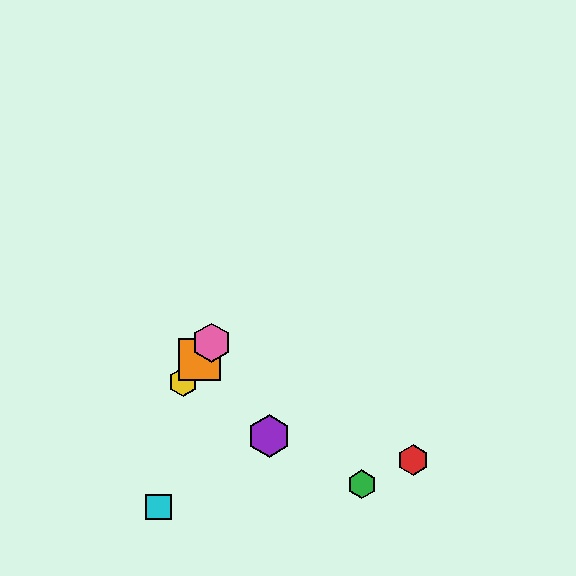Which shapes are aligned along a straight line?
The blue square, the yellow hexagon, the orange square, the pink hexagon are aligned along a straight line.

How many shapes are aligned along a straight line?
4 shapes (the blue square, the yellow hexagon, the orange square, the pink hexagon) are aligned along a straight line.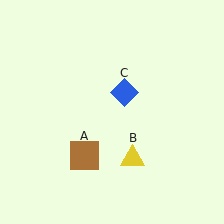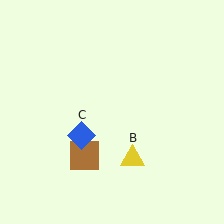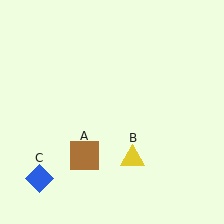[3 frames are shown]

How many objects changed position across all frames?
1 object changed position: blue diamond (object C).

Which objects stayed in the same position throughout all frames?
Brown square (object A) and yellow triangle (object B) remained stationary.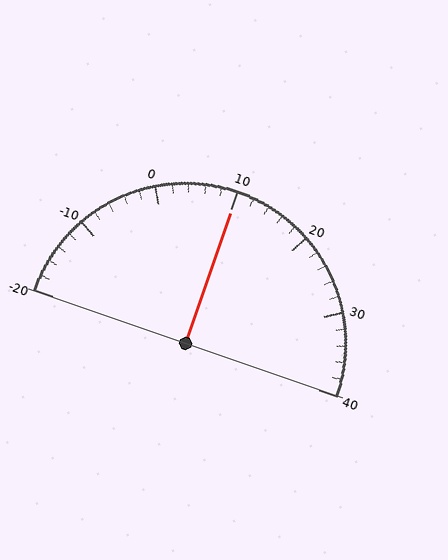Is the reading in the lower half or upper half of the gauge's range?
The reading is in the upper half of the range (-20 to 40).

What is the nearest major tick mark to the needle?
The nearest major tick mark is 10.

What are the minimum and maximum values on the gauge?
The gauge ranges from -20 to 40.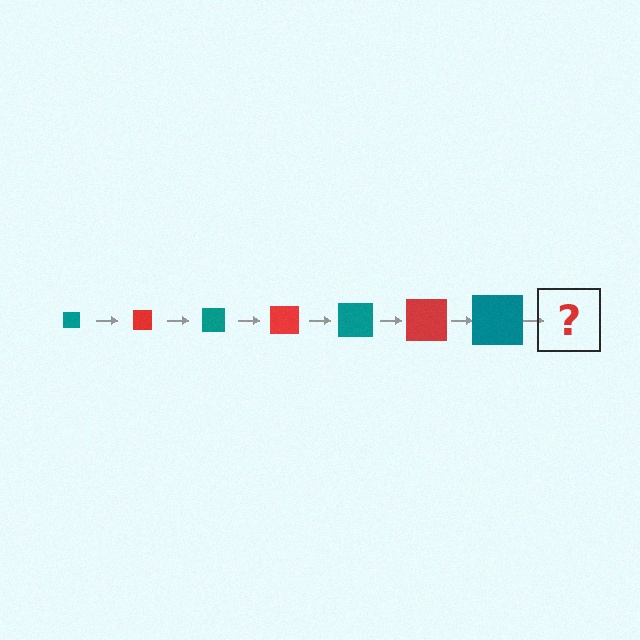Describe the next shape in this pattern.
It should be a red square, larger than the previous one.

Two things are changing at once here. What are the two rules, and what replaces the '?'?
The two rules are that the square grows larger each step and the color cycles through teal and red. The '?' should be a red square, larger than the previous one.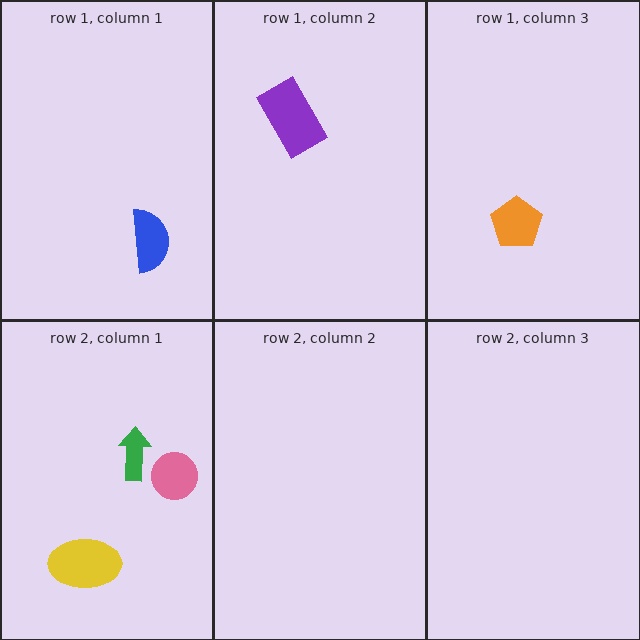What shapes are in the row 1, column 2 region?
The purple rectangle.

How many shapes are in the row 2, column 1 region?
3.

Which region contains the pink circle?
The row 2, column 1 region.